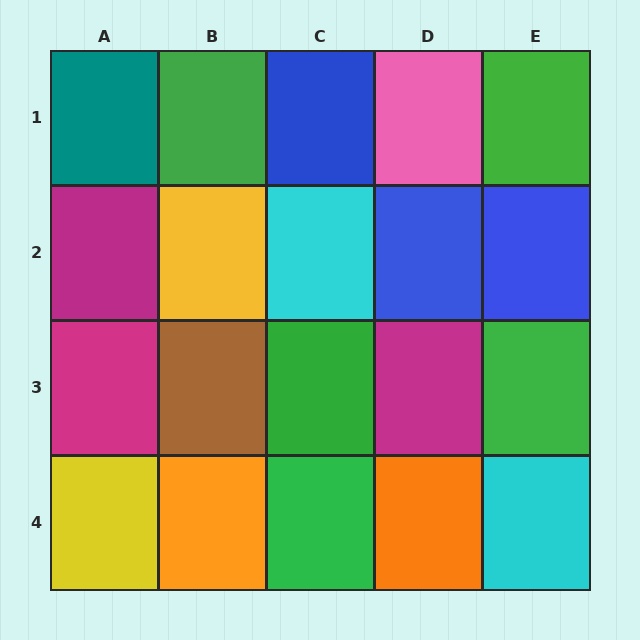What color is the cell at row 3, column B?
Brown.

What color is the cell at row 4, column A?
Yellow.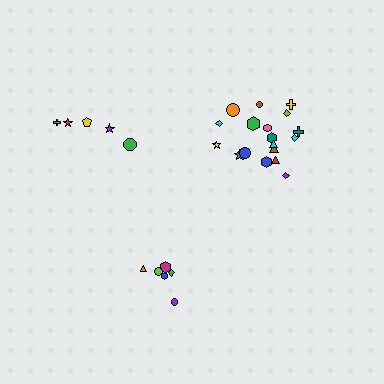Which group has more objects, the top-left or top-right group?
The top-right group.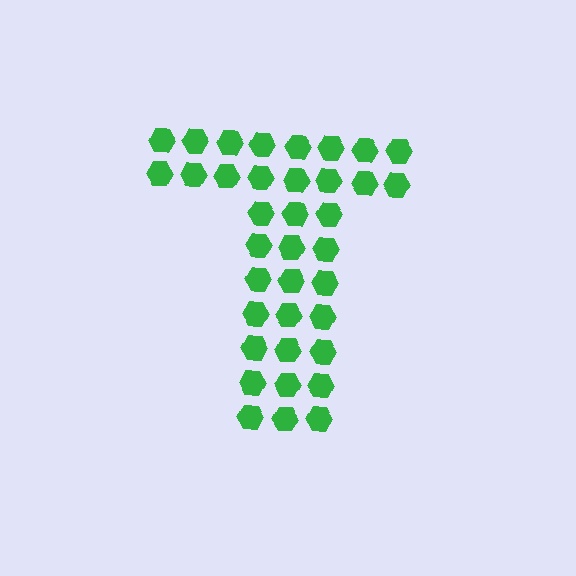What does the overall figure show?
The overall figure shows the letter T.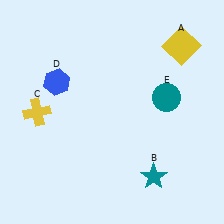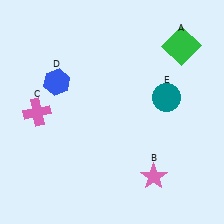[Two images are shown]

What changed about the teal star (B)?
In Image 1, B is teal. In Image 2, it changed to pink.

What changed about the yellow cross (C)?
In Image 1, C is yellow. In Image 2, it changed to pink.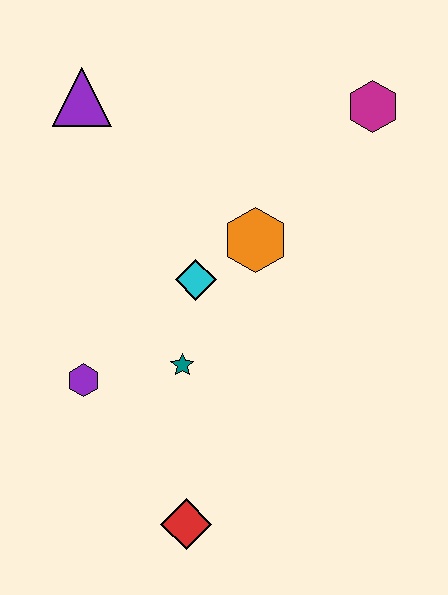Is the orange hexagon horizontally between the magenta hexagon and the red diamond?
Yes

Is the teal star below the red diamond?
No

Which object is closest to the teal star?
The cyan diamond is closest to the teal star.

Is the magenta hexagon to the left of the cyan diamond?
No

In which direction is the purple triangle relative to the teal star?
The purple triangle is above the teal star.